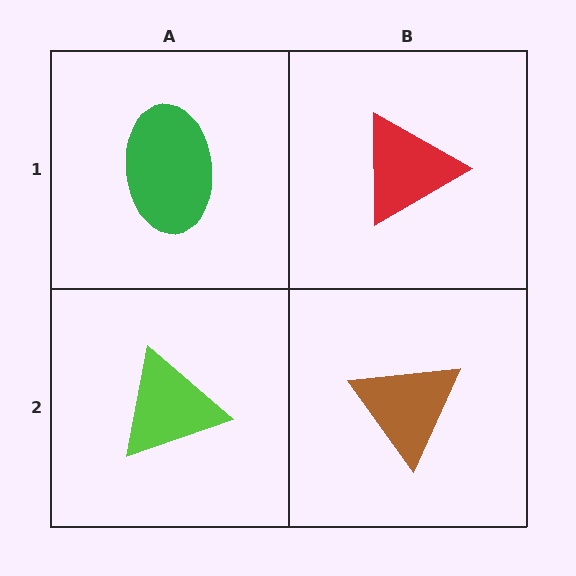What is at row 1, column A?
A green ellipse.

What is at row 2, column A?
A lime triangle.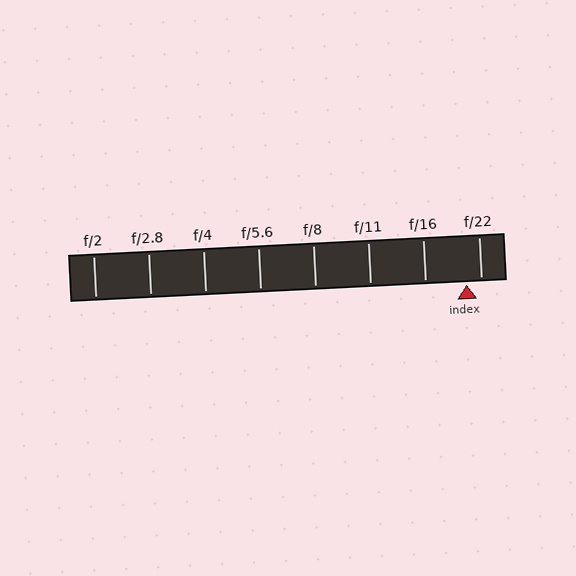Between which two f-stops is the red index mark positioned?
The index mark is between f/16 and f/22.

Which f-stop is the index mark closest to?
The index mark is closest to f/22.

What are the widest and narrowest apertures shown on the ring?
The widest aperture shown is f/2 and the narrowest is f/22.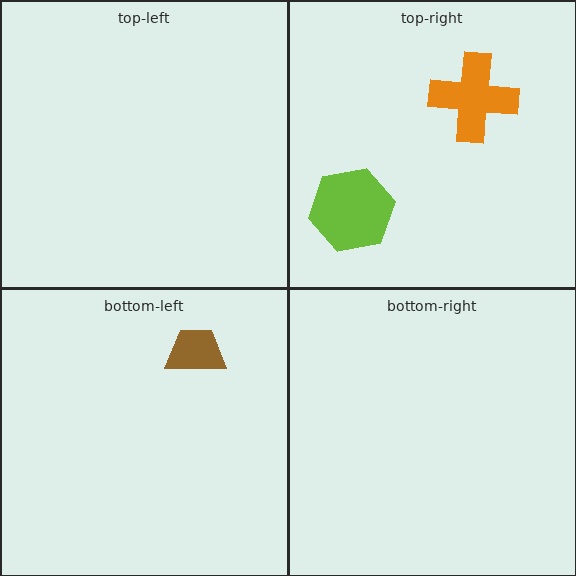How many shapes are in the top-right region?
2.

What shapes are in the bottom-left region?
The brown trapezoid.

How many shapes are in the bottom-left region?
1.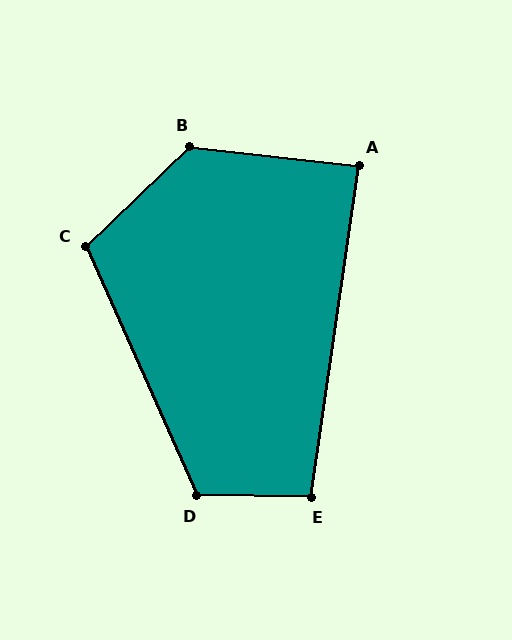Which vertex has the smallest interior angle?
A, at approximately 88 degrees.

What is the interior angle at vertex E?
Approximately 98 degrees (obtuse).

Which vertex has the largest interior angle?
B, at approximately 130 degrees.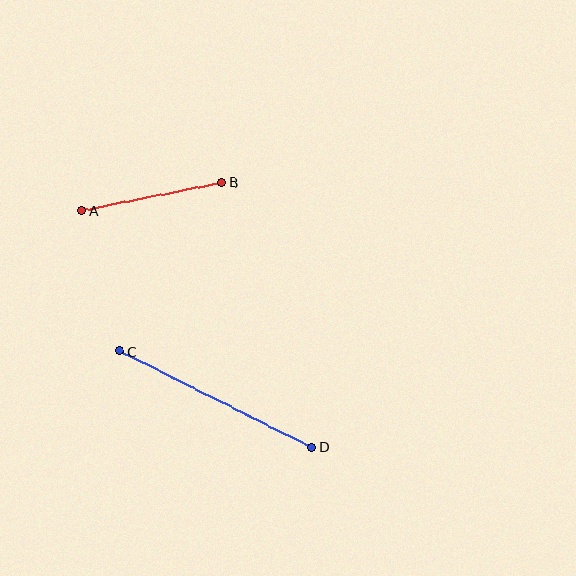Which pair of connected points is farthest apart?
Points C and D are farthest apart.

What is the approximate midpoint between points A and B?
The midpoint is at approximately (152, 197) pixels.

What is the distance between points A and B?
The distance is approximately 143 pixels.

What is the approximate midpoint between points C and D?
The midpoint is at approximately (216, 399) pixels.